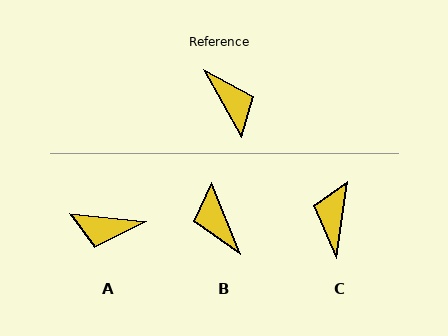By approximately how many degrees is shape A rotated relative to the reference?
Approximately 125 degrees clockwise.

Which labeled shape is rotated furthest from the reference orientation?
B, about 173 degrees away.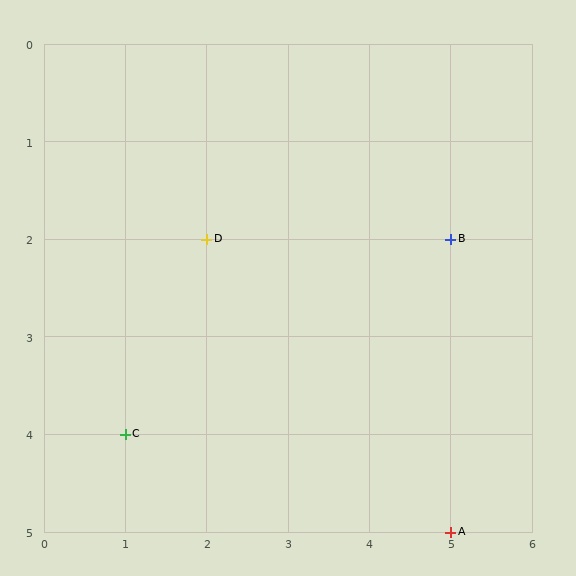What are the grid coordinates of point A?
Point A is at grid coordinates (5, 5).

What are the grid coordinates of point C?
Point C is at grid coordinates (1, 4).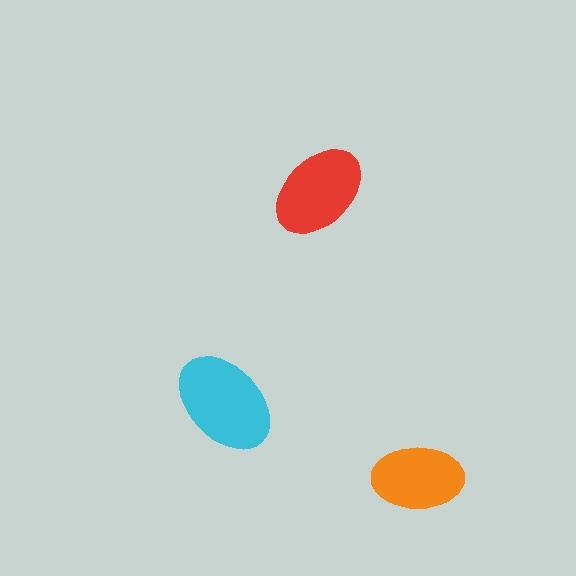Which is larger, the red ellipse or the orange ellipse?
The red one.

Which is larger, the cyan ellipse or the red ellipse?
The cyan one.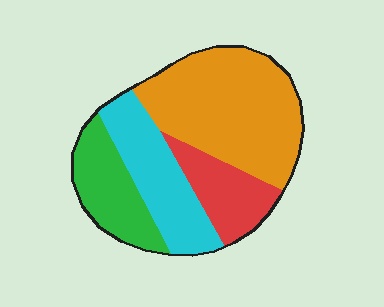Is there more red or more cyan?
Cyan.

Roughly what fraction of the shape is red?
Red covers roughly 15% of the shape.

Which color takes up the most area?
Orange, at roughly 45%.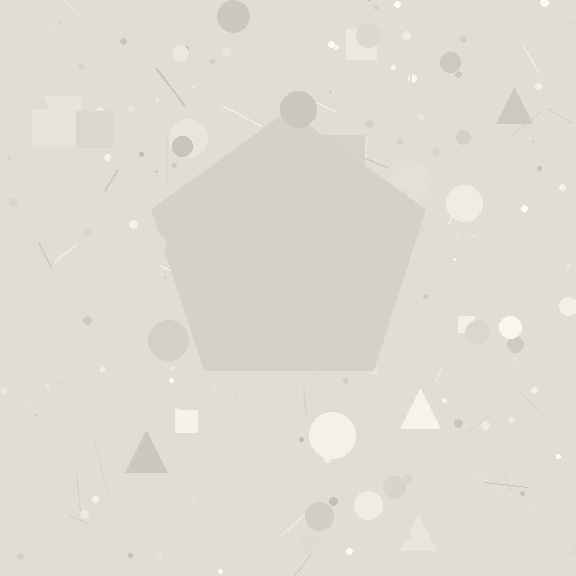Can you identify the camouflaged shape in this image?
The camouflaged shape is a pentagon.